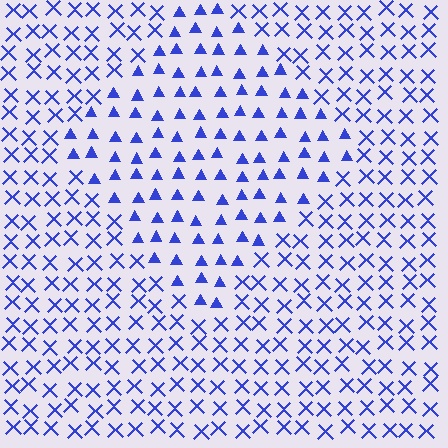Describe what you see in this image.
The image is filled with small blue elements arranged in a uniform grid. A diamond-shaped region contains triangles, while the surrounding area contains X marks. The boundary is defined purely by the change in element shape.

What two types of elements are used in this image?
The image uses triangles inside the diamond region and X marks outside it.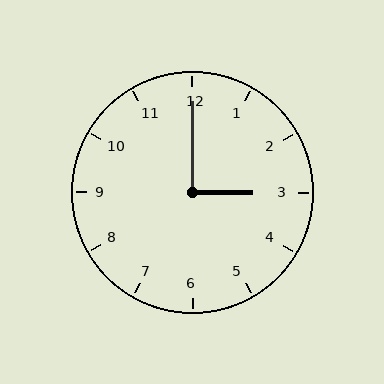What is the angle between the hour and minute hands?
Approximately 90 degrees.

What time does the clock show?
3:00.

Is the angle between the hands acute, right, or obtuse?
It is right.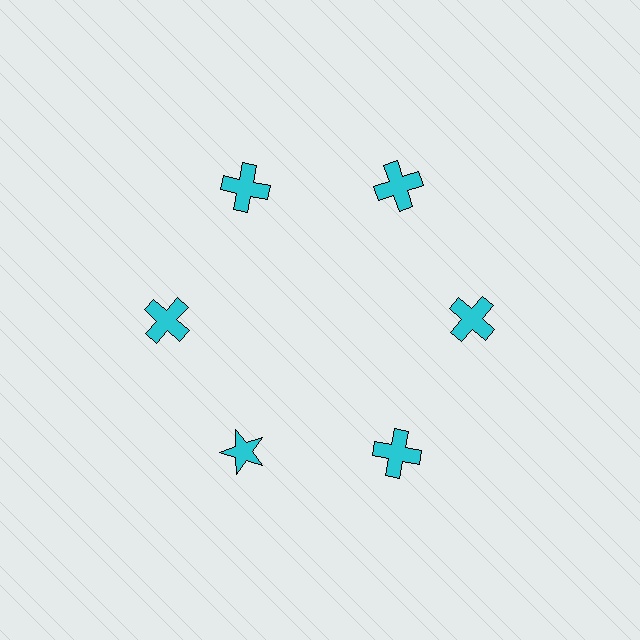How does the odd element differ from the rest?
It has a different shape: star instead of cross.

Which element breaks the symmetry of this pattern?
The cyan star at roughly the 7 o'clock position breaks the symmetry. All other shapes are cyan crosses.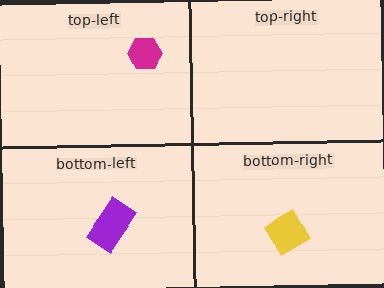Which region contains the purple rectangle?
The bottom-left region.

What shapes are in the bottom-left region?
The purple rectangle.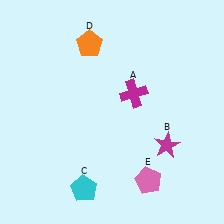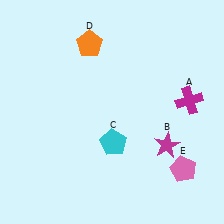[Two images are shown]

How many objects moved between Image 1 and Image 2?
3 objects moved between the two images.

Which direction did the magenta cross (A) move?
The magenta cross (A) moved right.